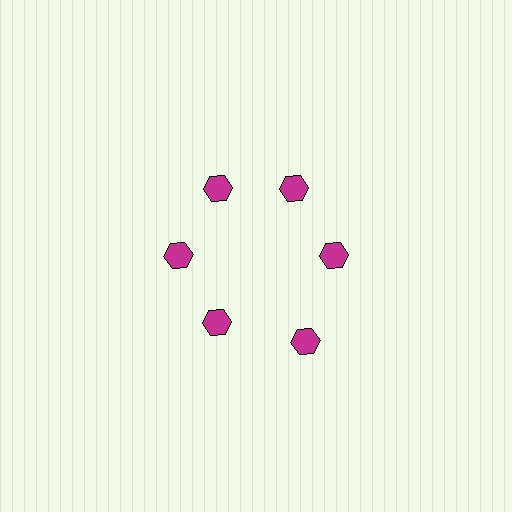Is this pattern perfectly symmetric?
No. The 6 magenta hexagons are arranged in a ring, but one element near the 5 o'clock position is pushed outward from the center, breaking the 6-fold rotational symmetry.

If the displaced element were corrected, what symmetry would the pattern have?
It would have 6-fold rotational symmetry — the pattern would map onto itself every 60 degrees.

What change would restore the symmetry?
The symmetry would be restored by moving it inward, back onto the ring so that all 6 hexagons sit at equal angles and equal distance from the center.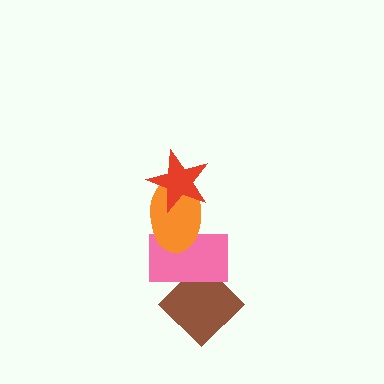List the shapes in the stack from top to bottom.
From top to bottom: the red star, the orange ellipse, the pink rectangle, the brown diamond.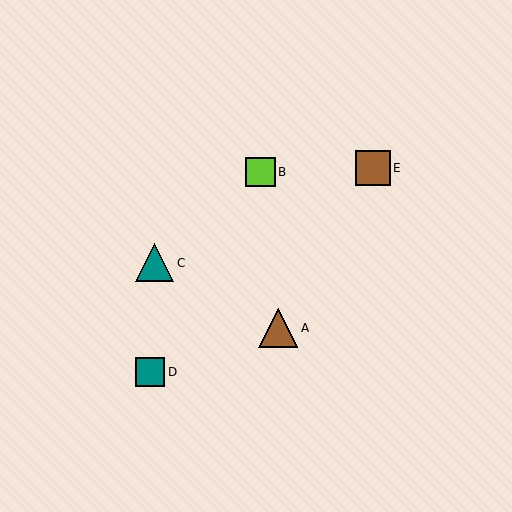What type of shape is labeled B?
Shape B is a lime square.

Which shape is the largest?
The brown triangle (labeled A) is the largest.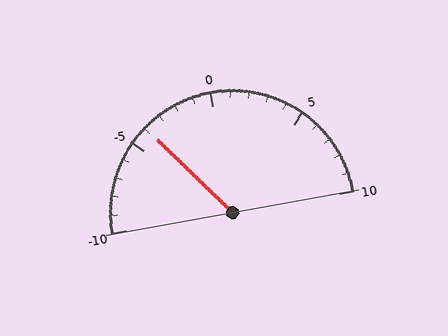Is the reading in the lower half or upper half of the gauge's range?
The reading is in the lower half of the range (-10 to 10).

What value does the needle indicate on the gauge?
The needle indicates approximately -4.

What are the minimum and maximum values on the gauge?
The gauge ranges from -10 to 10.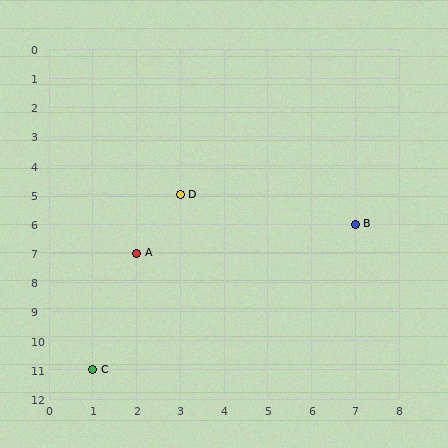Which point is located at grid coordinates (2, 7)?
Point A is at (2, 7).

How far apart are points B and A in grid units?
Points B and A are 5 columns and 1 row apart (about 5.1 grid units diagonally).